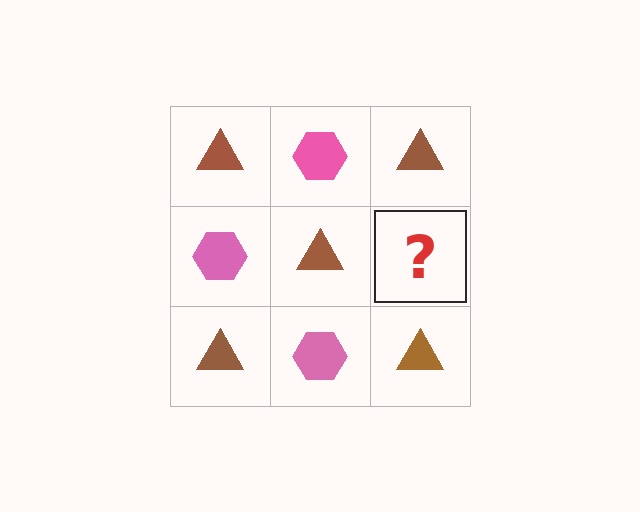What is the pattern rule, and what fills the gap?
The rule is that it alternates brown triangle and pink hexagon in a checkerboard pattern. The gap should be filled with a pink hexagon.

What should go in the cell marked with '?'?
The missing cell should contain a pink hexagon.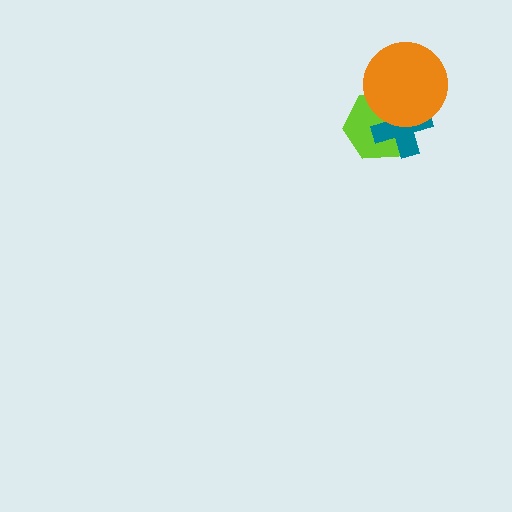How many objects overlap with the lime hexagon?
2 objects overlap with the lime hexagon.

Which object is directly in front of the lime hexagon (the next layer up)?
The teal cross is directly in front of the lime hexagon.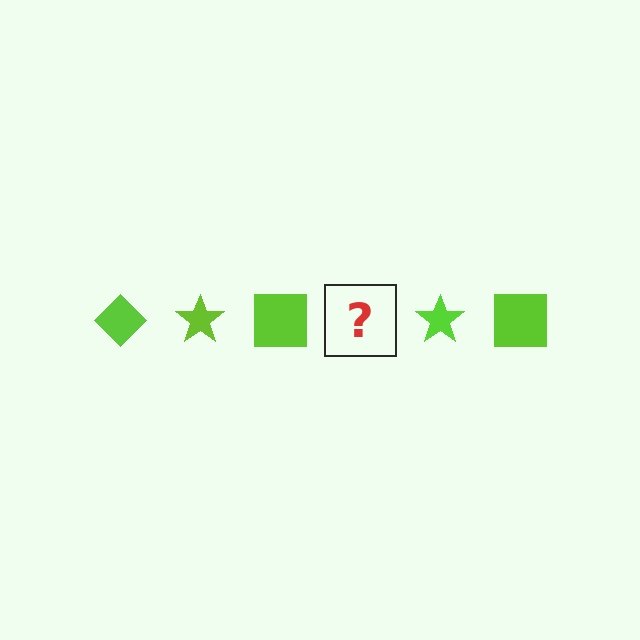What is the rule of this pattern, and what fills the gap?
The rule is that the pattern cycles through diamond, star, square shapes in lime. The gap should be filled with a lime diamond.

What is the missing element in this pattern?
The missing element is a lime diamond.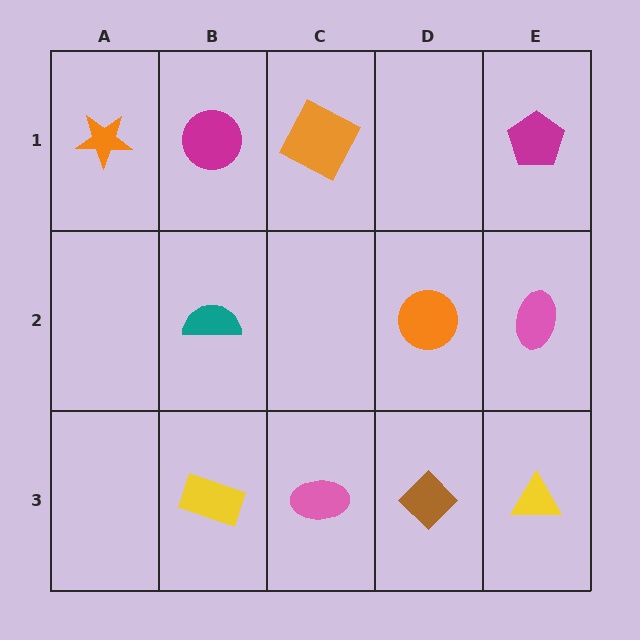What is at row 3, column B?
A yellow rectangle.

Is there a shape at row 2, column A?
No, that cell is empty.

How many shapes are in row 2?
3 shapes.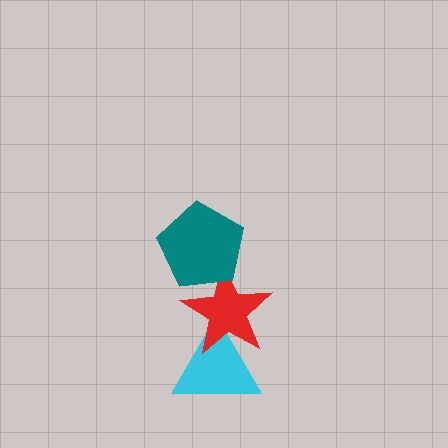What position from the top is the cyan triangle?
The cyan triangle is 3rd from the top.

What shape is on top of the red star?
The teal pentagon is on top of the red star.